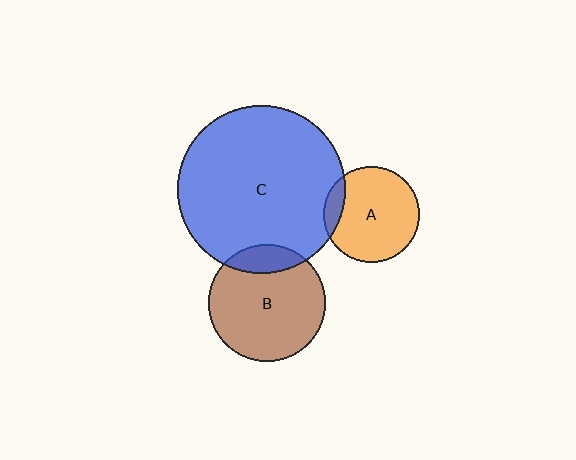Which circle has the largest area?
Circle C (blue).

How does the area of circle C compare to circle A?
Approximately 3.1 times.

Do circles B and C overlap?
Yes.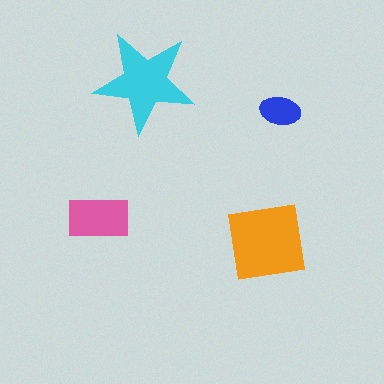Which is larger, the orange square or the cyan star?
The orange square.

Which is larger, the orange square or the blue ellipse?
The orange square.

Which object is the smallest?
The blue ellipse.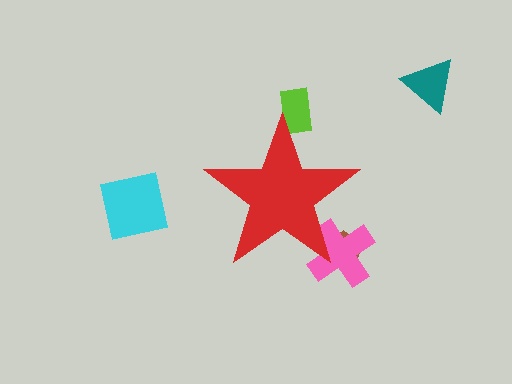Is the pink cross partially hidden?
Yes, the pink cross is partially hidden behind the red star.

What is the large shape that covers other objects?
A red star.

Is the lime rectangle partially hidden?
Yes, the lime rectangle is partially hidden behind the red star.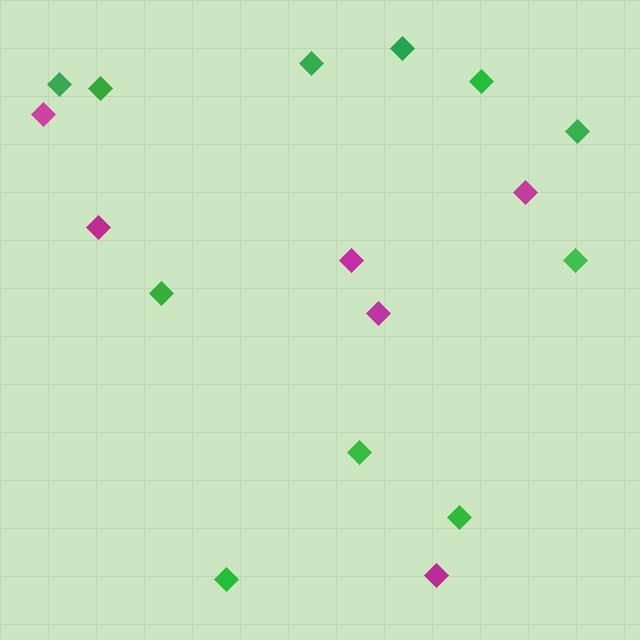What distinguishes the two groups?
There are 2 groups: one group of magenta diamonds (6) and one group of green diamonds (11).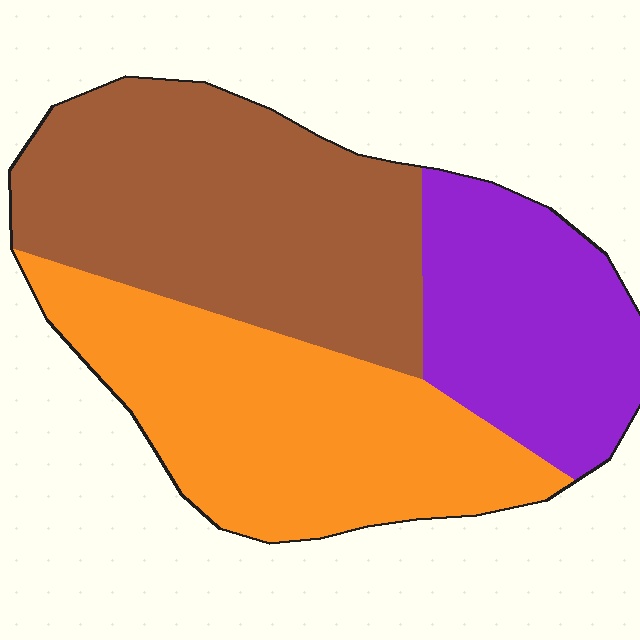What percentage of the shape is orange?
Orange takes up about three eighths (3/8) of the shape.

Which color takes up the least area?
Purple, at roughly 25%.